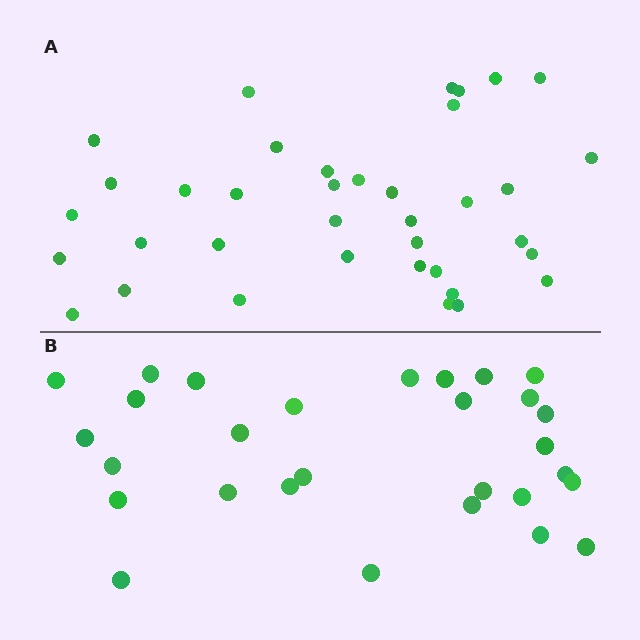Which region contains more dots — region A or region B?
Region A (the top region) has more dots.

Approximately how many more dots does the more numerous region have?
Region A has roughly 8 or so more dots than region B.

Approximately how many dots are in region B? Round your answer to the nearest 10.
About 30 dots. (The exact count is 29, which rounds to 30.)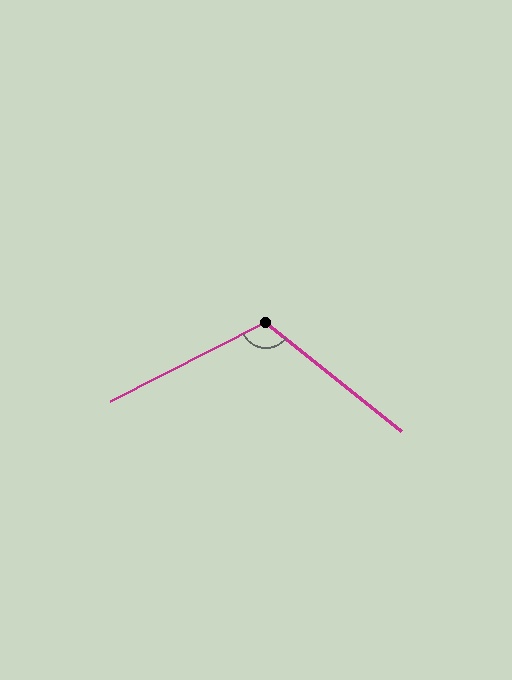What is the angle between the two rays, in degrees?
Approximately 114 degrees.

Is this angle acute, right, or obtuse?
It is obtuse.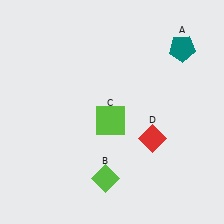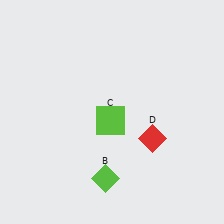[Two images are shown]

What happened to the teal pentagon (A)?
The teal pentagon (A) was removed in Image 2. It was in the top-right area of Image 1.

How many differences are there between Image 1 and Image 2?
There is 1 difference between the two images.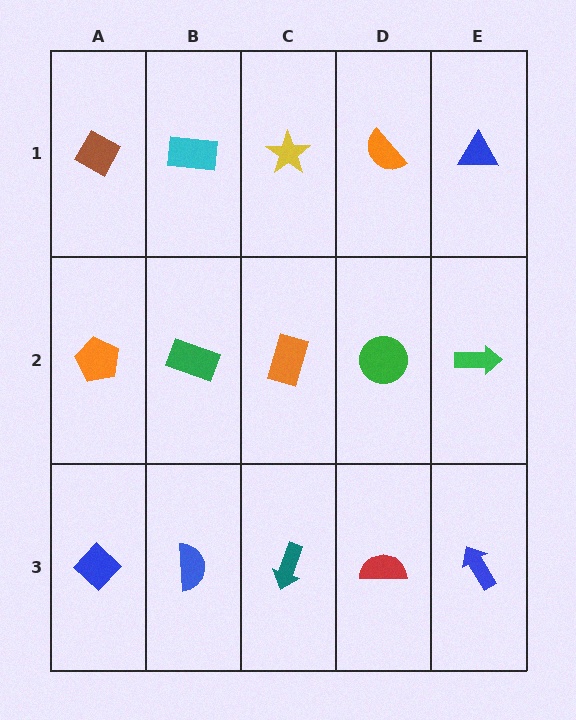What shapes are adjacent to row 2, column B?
A cyan rectangle (row 1, column B), a blue semicircle (row 3, column B), an orange pentagon (row 2, column A), an orange rectangle (row 2, column C).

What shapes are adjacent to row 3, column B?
A green rectangle (row 2, column B), a blue diamond (row 3, column A), a teal arrow (row 3, column C).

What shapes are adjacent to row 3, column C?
An orange rectangle (row 2, column C), a blue semicircle (row 3, column B), a red semicircle (row 3, column D).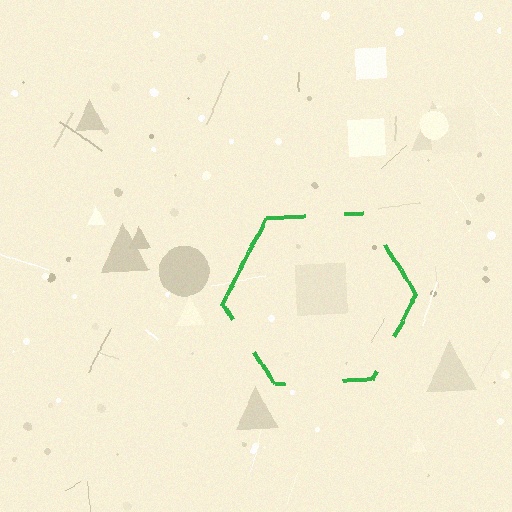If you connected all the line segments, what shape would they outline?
They would outline a hexagon.